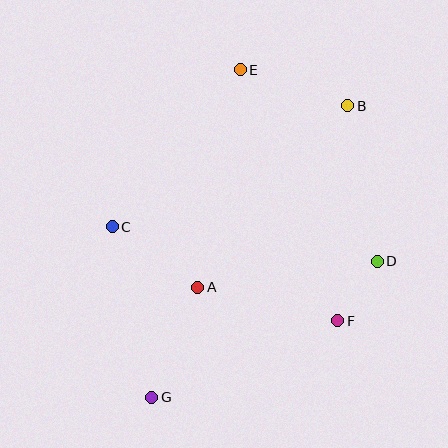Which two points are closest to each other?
Points D and F are closest to each other.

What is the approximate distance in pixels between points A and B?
The distance between A and B is approximately 236 pixels.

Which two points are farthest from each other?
Points B and G are farthest from each other.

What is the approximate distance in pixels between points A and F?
The distance between A and F is approximately 144 pixels.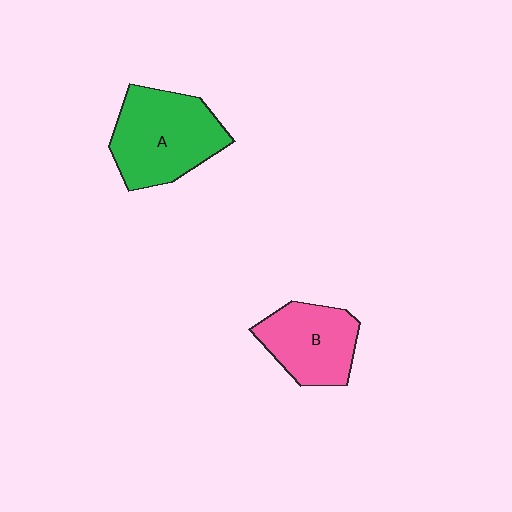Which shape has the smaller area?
Shape B (pink).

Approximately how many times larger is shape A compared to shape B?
Approximately 1.3 times.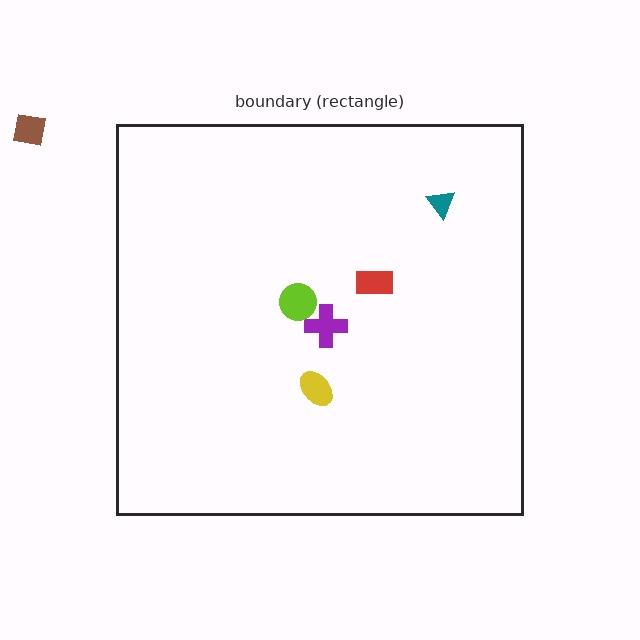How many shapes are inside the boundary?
5 inside, 1 outside.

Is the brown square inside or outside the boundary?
Outside.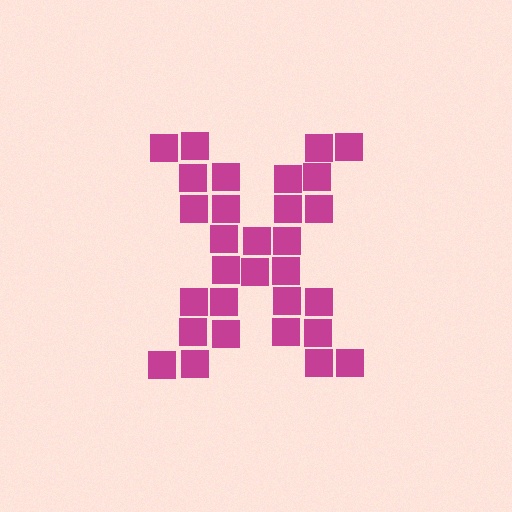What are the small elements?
The small elements are squares.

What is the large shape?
The large shape is the letter X.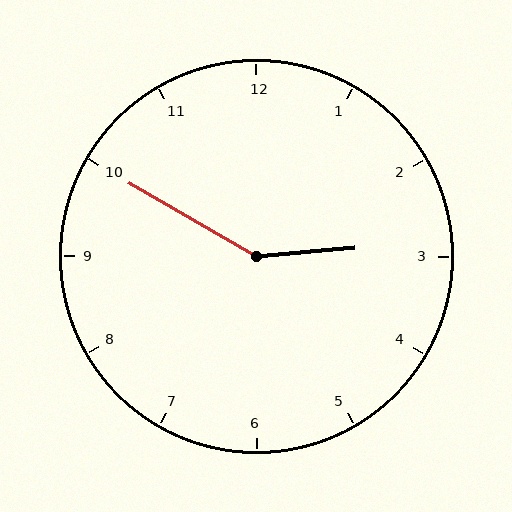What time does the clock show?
2:50.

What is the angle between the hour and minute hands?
Approximately 145 degrees.